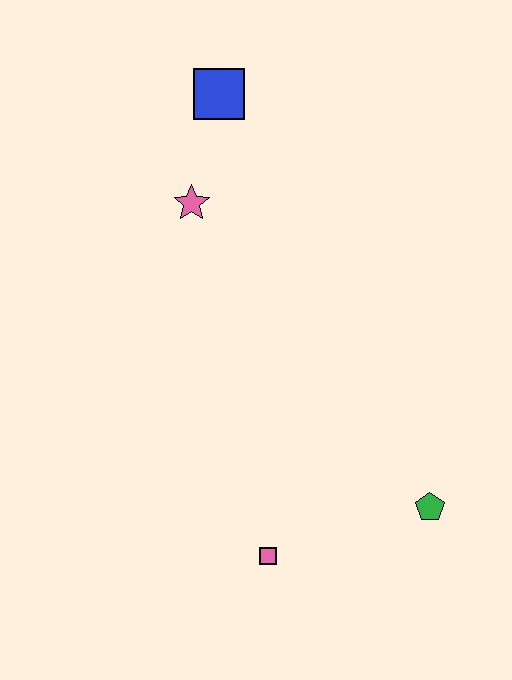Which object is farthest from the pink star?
The green pentagon is farthest from the pink star.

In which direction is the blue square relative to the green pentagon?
The blue square is above the green pentagon.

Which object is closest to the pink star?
The blue square is closest to the pink star.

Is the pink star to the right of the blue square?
No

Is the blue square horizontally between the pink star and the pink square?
Yes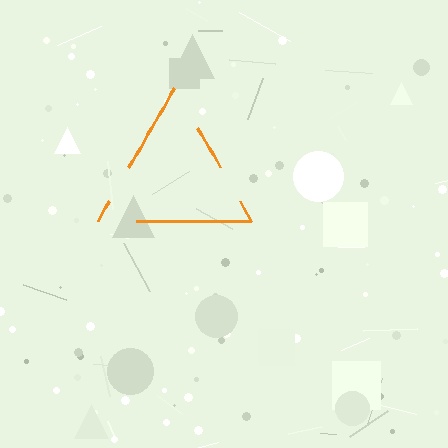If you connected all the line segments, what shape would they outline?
They would outline a triangle.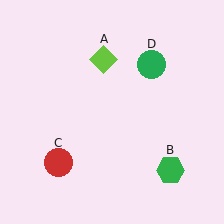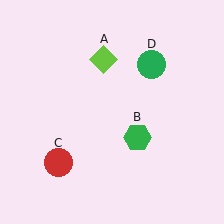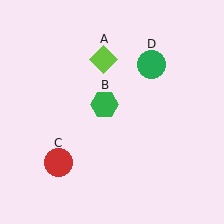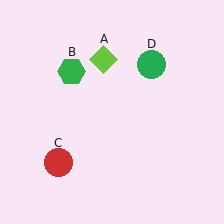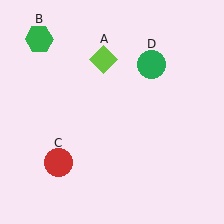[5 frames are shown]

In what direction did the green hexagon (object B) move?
The green hexagon (object B) moved up and to the left.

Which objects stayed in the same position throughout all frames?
Lime diamond (object A) and red circle (object C) and green circle (object D) remained stationary.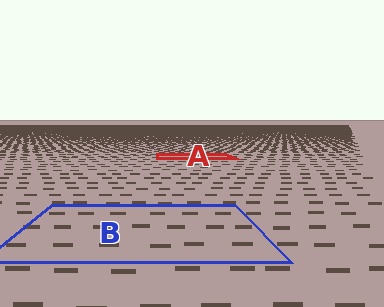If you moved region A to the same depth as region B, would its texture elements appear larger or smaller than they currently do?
They would appear larger. At a closer depth, the same texture elements are projected at a bigger on-screen size.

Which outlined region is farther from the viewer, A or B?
Region A is farther from the viewer — the texture elements inside it appear smaller and more densely packed.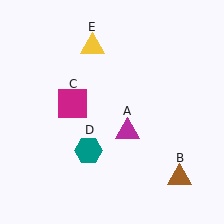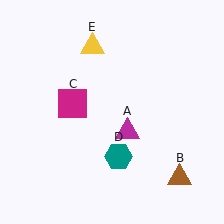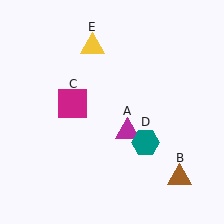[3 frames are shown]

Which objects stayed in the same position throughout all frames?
Magenta triangle (object A) and brown triangle (object B) and magenta square (object C) and yellow triangle (object E) remained stationary.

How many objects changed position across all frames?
1 object changed position: teal hexagon (object D).